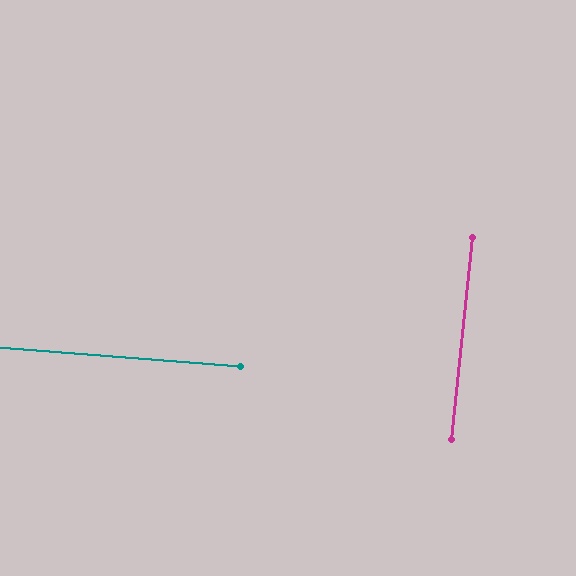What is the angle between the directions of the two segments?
Approximately 89 degrees.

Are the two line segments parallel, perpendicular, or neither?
Perpendicular — they meet at approximately 89°.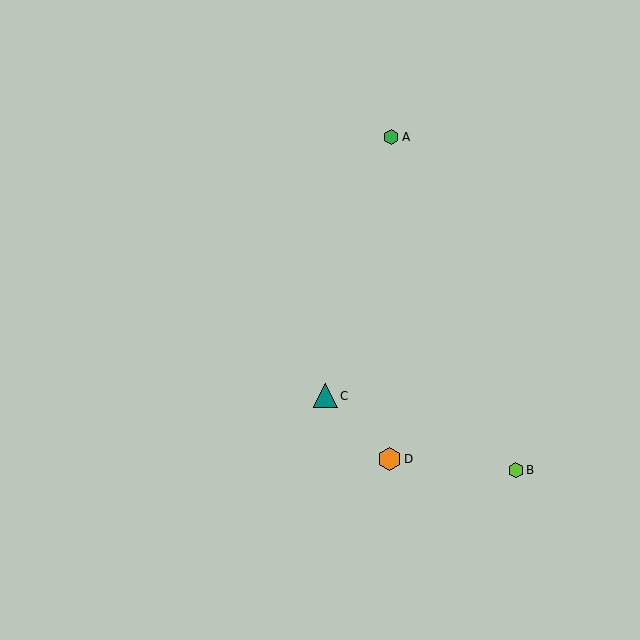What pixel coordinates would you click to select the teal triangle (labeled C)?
Click at (325, 396) to select the teal triangle C.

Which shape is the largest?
The teal triangle (labeled C) is the largest.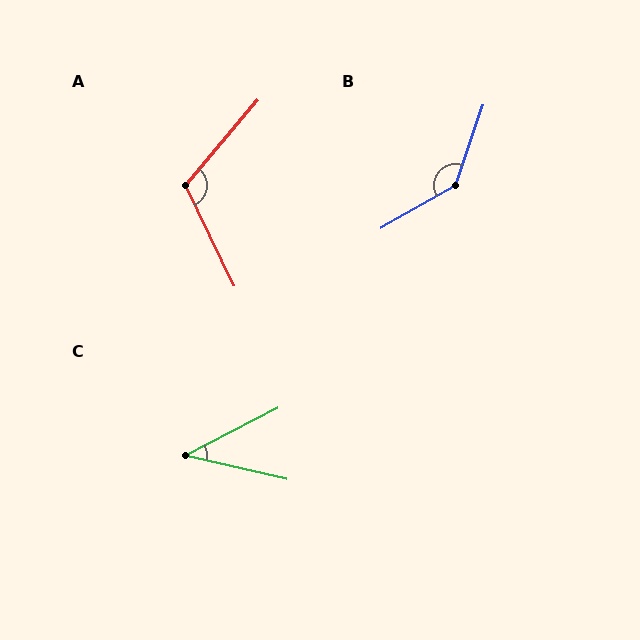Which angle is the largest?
B, at approximately 139 degrees.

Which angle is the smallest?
C, at approximately 40 degrees.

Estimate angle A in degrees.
Approximately 114 degrees.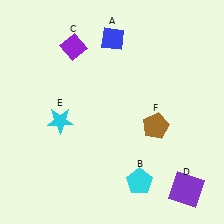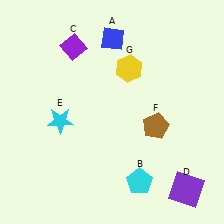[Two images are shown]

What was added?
A yellow hexagon (G) was added in Image 2.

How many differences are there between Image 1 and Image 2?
There is 1 difference between the two images.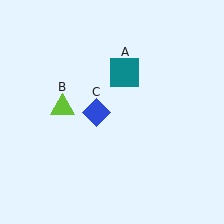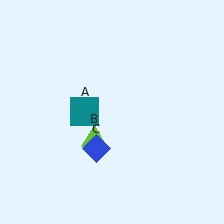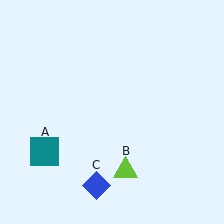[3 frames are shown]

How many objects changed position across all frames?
3 objects changed position: teal square (object A), lime triangle (object B), blue diamond (object C).